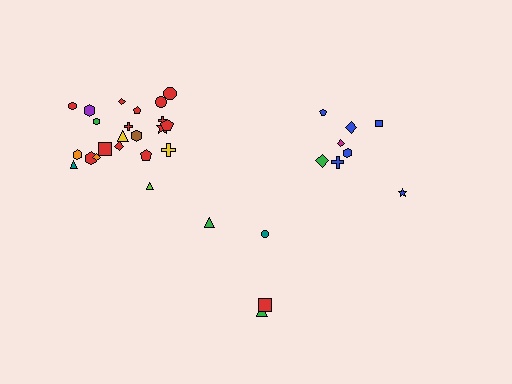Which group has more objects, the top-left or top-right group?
The top-left group.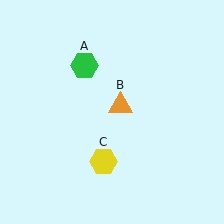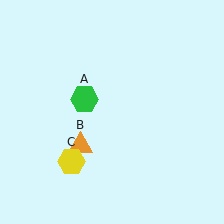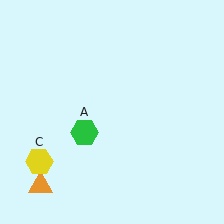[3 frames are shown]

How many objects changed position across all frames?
3 objects changed position: green hexagon (object A), orange triangle (object B), yellow hexagon (object C).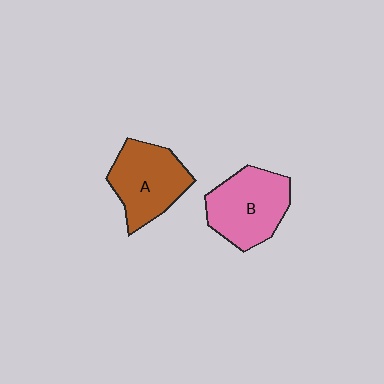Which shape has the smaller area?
Shape A (brown).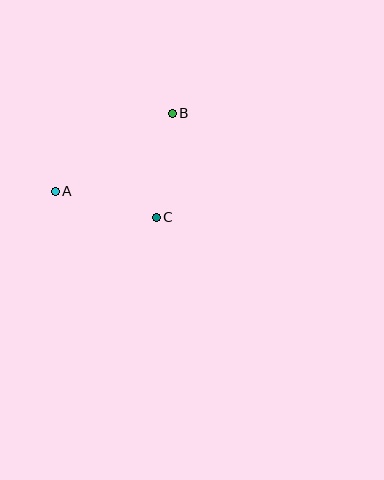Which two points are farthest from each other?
Points A and B are farthest from each other.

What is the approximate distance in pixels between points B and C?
The distance between B and C is approximately 105 pixels.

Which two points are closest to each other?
Points A and C are closest to each other.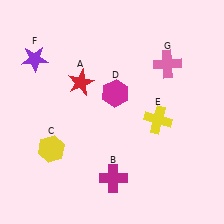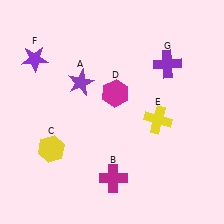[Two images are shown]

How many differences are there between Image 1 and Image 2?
There are 2 differences between the two images.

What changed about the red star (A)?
In Image 1, A is red. In Image 2, it changed to purple.